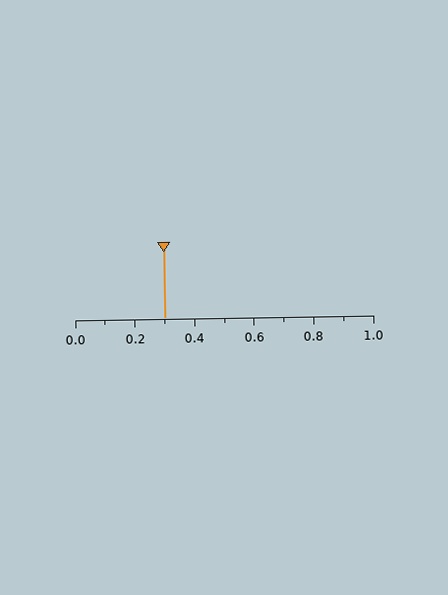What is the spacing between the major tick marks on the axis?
The major ticks are spaced 0.2 apart.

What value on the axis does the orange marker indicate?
The marker indicates approximately 0.3.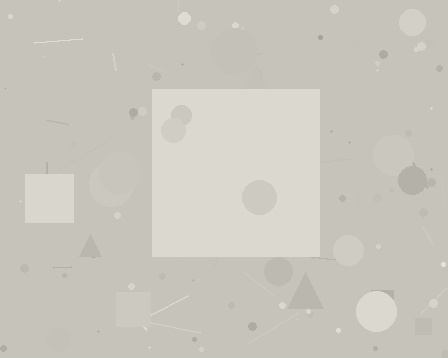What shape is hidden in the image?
A square is hidden in the image.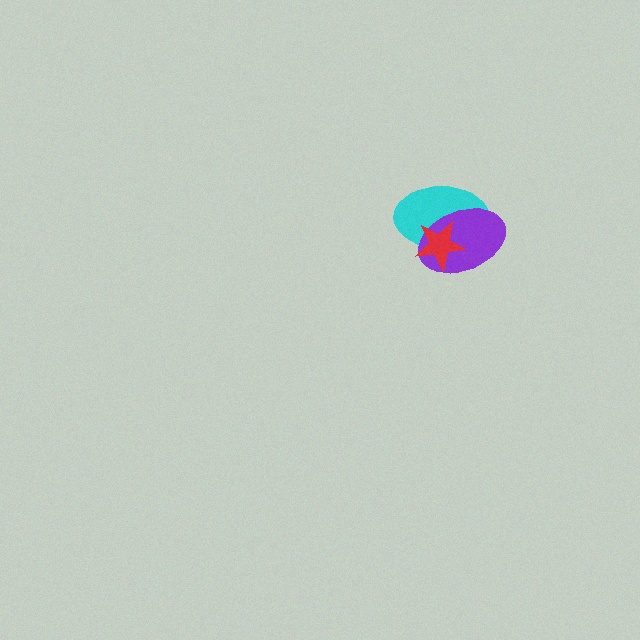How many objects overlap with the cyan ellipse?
2 objects overlap with the cyan ellipse.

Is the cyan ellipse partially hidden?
Yes, it is partially covered by another shape.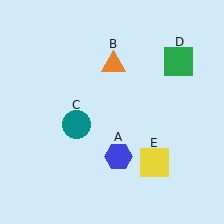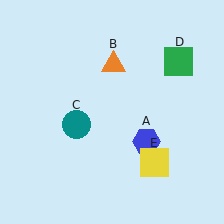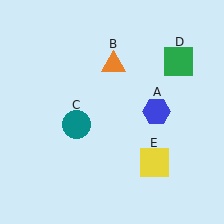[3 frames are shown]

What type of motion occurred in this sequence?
The blue hexagon (object A) rotated counterclockwise around the center of the scene.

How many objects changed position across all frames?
1 object changed position: blue hexagon (object A).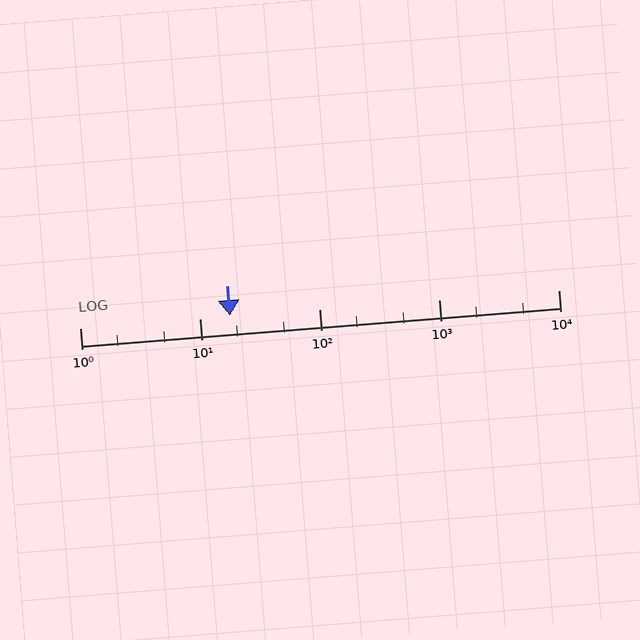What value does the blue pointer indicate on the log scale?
The pointer indicates approximately 18.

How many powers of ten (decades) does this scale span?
The scale spans 4 decades, from 1 to 10000.